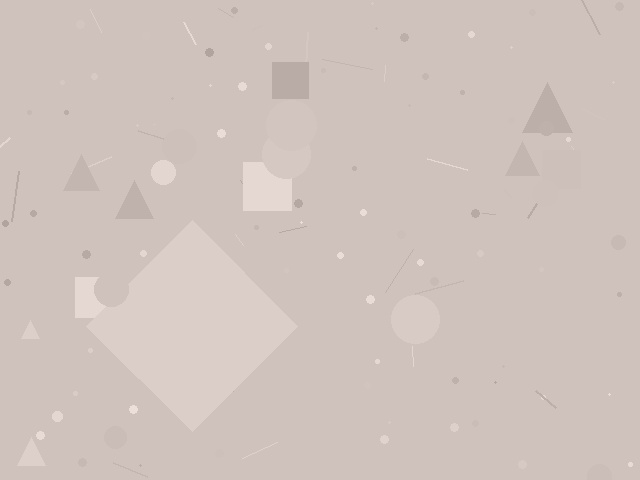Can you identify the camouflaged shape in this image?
The camouflaged shape is a diamond.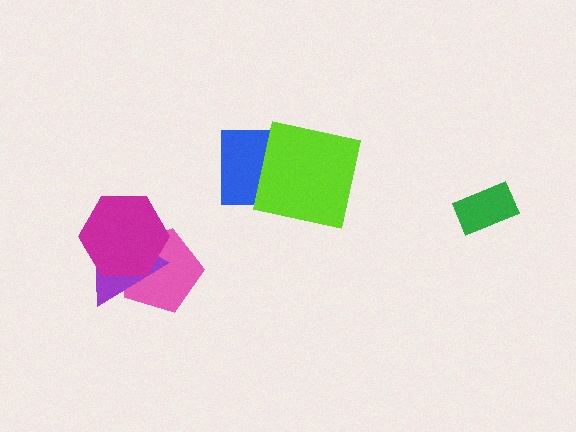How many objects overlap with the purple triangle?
2 objects overlap with the purple triangle.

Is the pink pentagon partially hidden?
Yes, it is partially covered by another shape.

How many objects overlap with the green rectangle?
0 objects overlap with the green rectangle.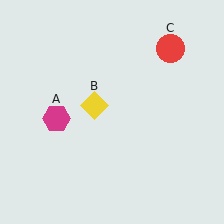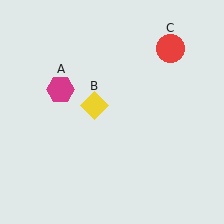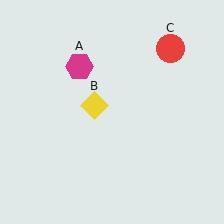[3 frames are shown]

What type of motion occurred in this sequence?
The magenta hexagon (object A) rotated clockwise around the center of the scene.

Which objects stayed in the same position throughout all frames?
Yellow diamond (object B) and red circle (object C) remained stationary.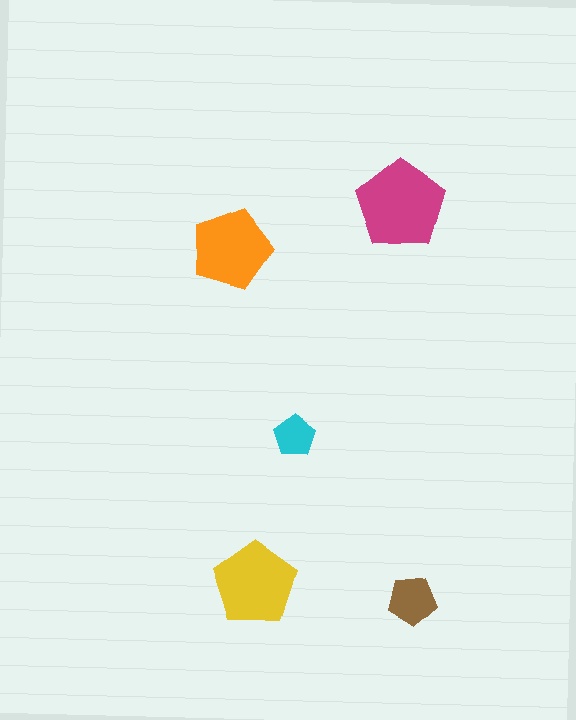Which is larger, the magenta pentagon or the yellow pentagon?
The magenta one.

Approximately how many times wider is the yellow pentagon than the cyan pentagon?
About 2 times wider.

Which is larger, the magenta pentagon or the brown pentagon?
The magenta one.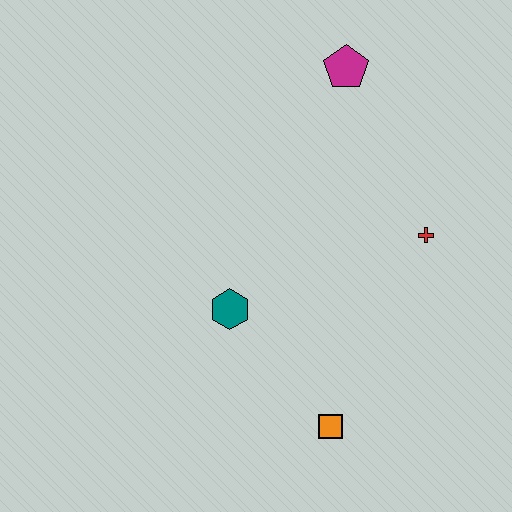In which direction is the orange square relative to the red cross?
The orange square is below the red cross.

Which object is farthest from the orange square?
The magenta pentagon is farthest from the orange square.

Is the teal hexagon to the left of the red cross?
Yes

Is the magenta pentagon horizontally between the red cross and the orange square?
Yes